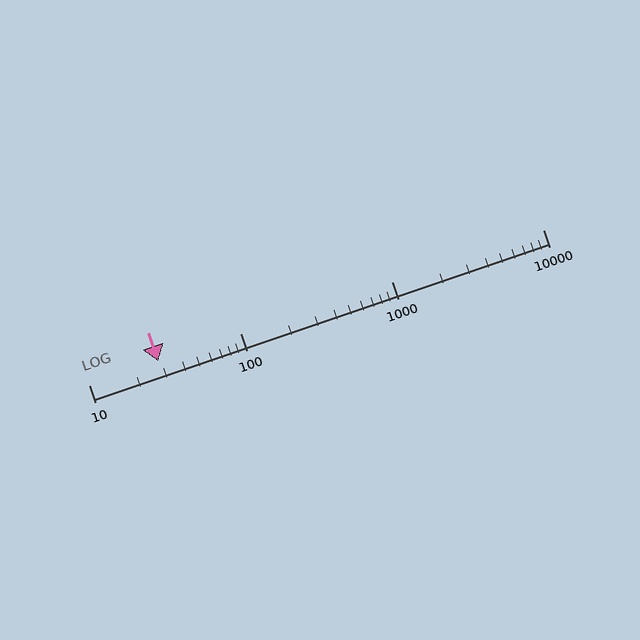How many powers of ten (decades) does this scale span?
The scale spans 3 decades, from 10 to 10000.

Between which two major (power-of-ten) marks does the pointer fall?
The pointer is between 10 and 100.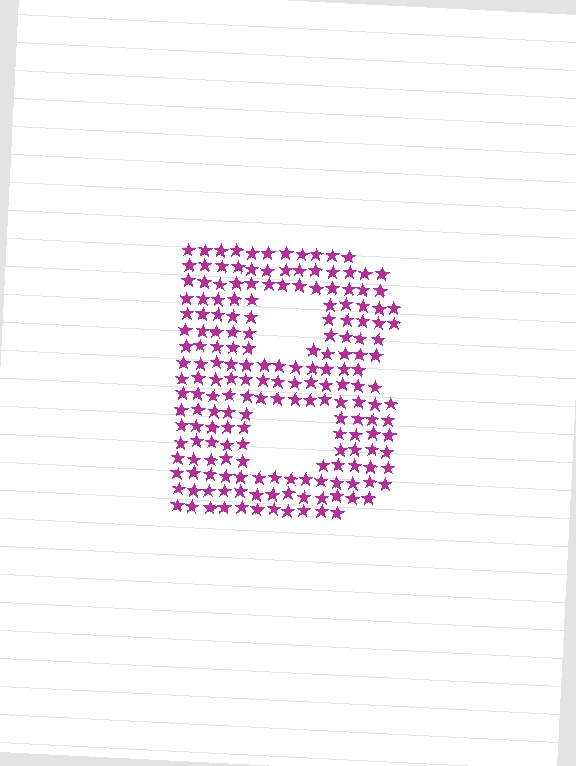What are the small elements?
The small elements are stars.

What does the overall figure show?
The overall figure shows the letter B.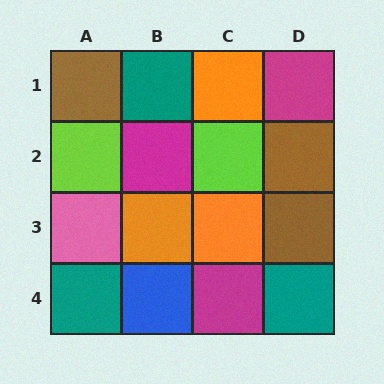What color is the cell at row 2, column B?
Magenta.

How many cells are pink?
1 cell is pink.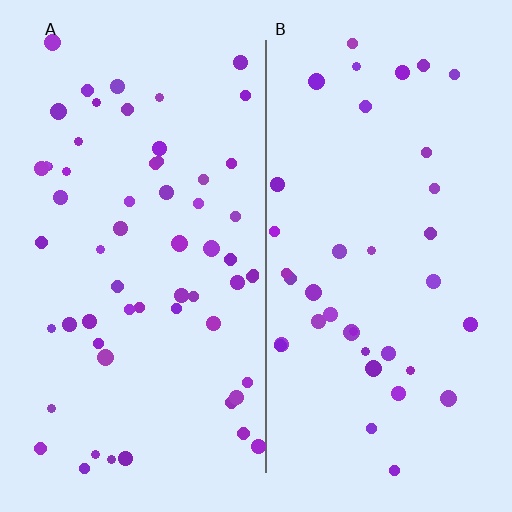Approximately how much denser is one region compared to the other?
Approximately 1.6× — region A over region B.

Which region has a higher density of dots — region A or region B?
A (the left).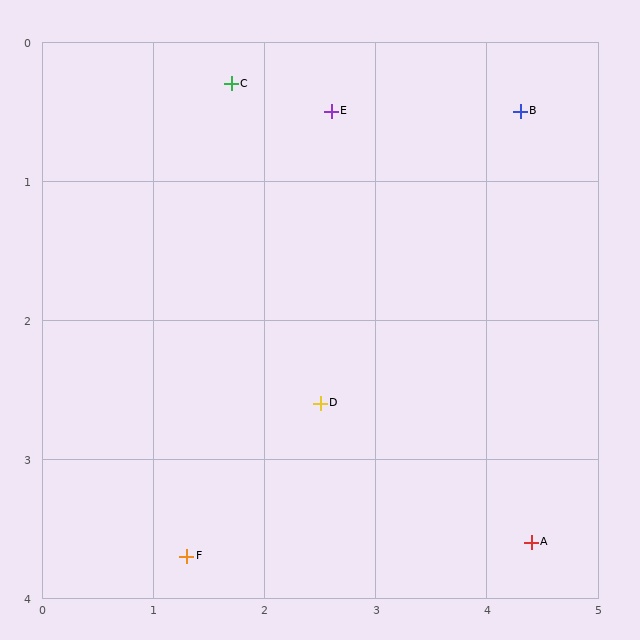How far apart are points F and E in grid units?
Points F and E are about 3.5 grid units apart.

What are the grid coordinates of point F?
Point F is at approximately (1.3, 3.7).